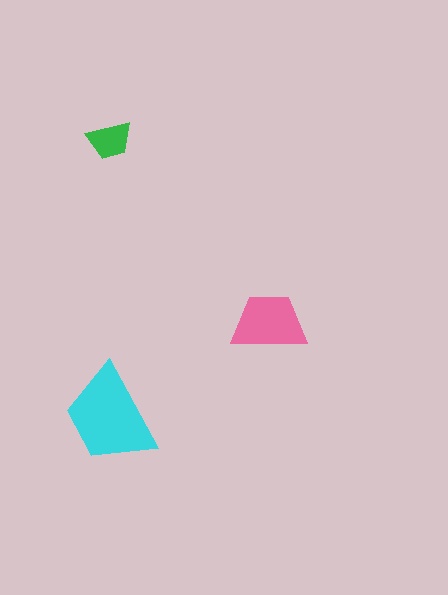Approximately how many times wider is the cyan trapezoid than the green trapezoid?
About 2 times wider.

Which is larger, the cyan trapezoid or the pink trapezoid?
The cyan one.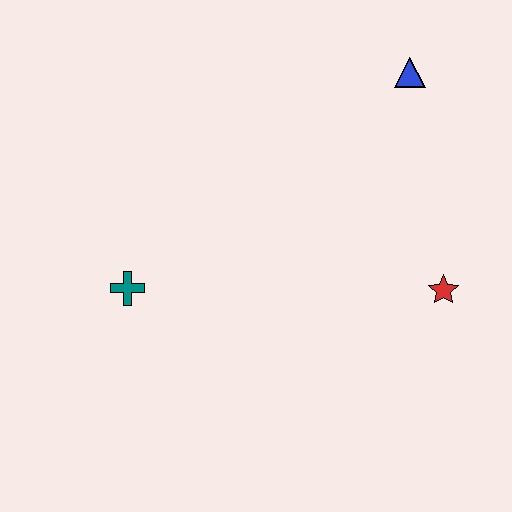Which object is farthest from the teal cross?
The blue triangle is farthest from the teal cross.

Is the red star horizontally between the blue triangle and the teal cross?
No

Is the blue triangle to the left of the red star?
Yes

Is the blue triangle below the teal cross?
No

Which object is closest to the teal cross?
The red star is closest to the teal cross.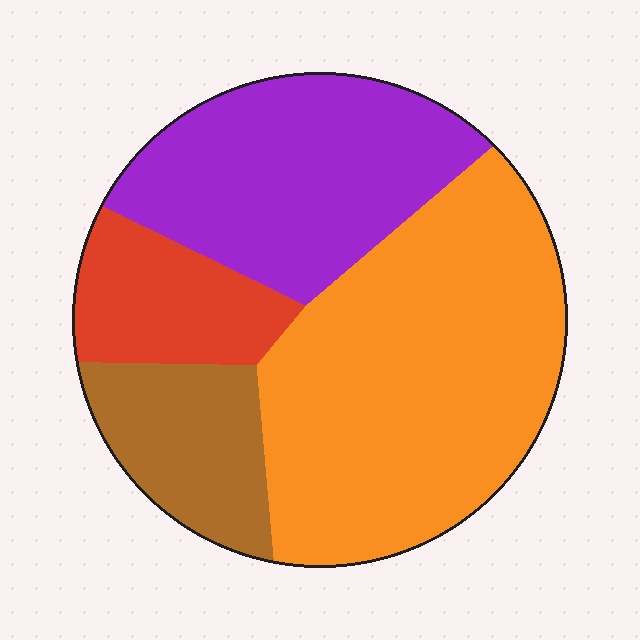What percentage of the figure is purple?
Purple covers roughly 30% of the figure.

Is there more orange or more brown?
Orange.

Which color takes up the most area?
Orange, at roughly 45%.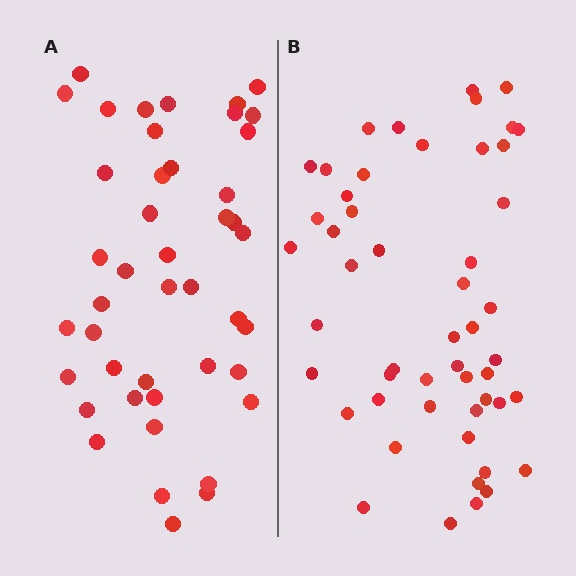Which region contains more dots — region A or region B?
Region B (the right region) has more dots.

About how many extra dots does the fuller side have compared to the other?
Region B has roughly 8 or so more dots than region A.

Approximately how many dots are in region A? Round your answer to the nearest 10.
About 40 dots. (The exact count is 44, which rounds to 40.)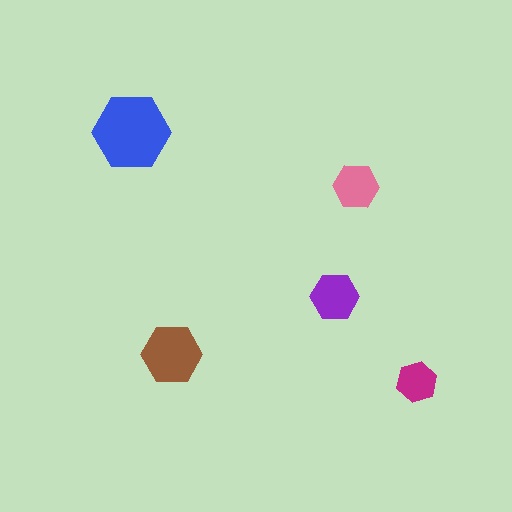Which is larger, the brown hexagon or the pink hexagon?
The brown one.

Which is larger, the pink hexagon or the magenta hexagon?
The pink one.